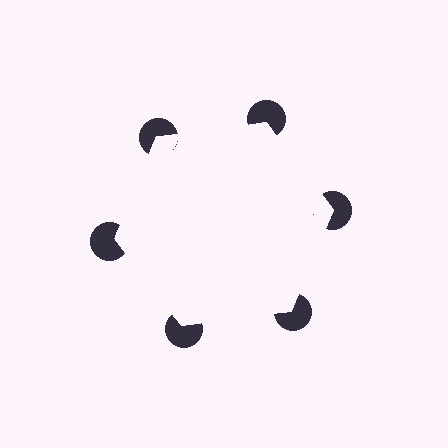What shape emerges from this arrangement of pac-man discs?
An illusory hexagon — its edges are inferred from the aligned wedge cuts in the pac-man discs, not physically drawn.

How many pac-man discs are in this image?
There are 6 — one at each vertex of the illusory hexagon.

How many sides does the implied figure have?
6 sides.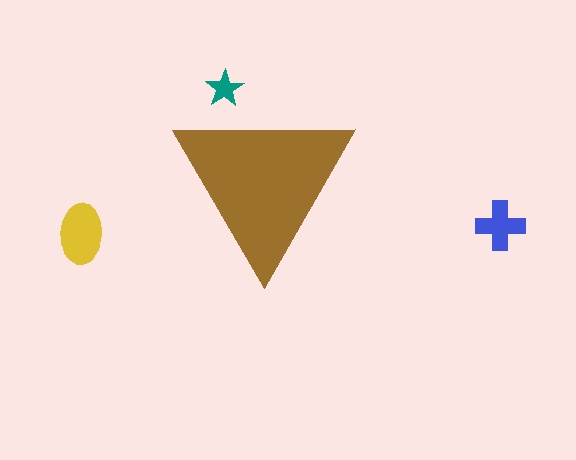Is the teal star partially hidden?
Yes, the teal star is partially hidden behind the brown triangle.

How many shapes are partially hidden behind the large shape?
1 shape is partially hidden.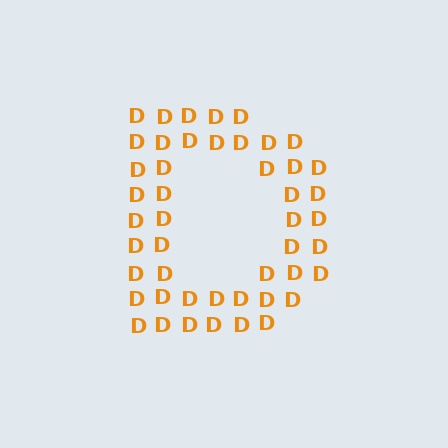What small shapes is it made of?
It is made of small letter D's.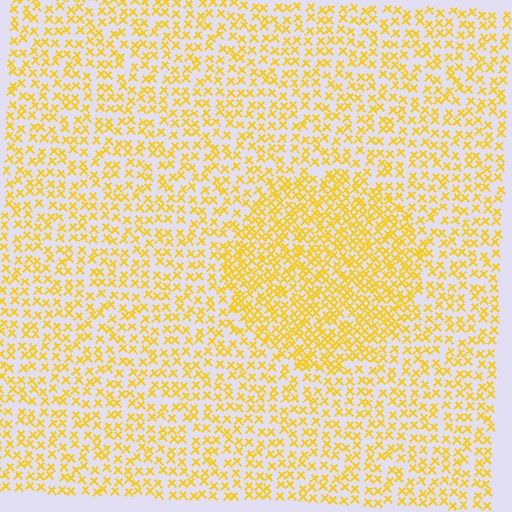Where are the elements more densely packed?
The elements are more densely packed inside the circle boundary.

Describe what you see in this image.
The image contains small yellow elements arranged at two different densities. A circle-shaped region is visible where the elements are more densely packed than the surrounding area.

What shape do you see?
I see a circle.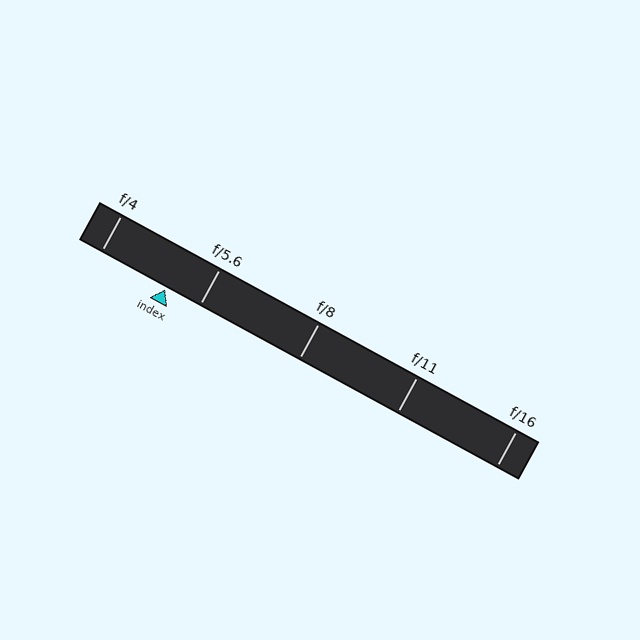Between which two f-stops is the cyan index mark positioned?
The index mark is between f/4 and f/5.6.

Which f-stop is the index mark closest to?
The index mark is closest to f/5.6.